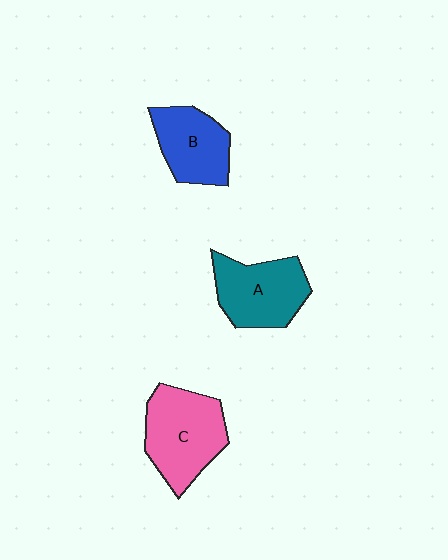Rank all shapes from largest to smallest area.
From largest to smallest: C (pink), A (teal), B (blue).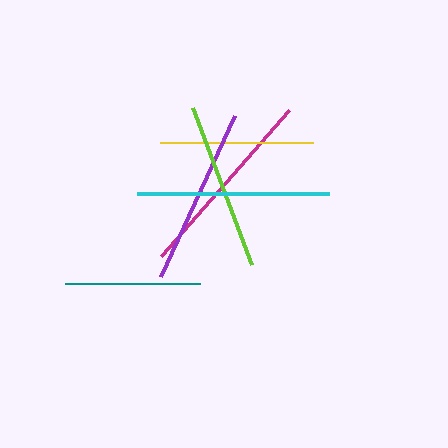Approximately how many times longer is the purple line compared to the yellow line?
The purple line is approximately 1.1 times the length of the yellow line.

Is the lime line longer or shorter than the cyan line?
The cyan line is longer than the lime line.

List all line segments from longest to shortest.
From longest to shortest: magenta, cyan, purple, lime, yellow, teal.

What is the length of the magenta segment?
The magenta segment is approximately 194 pixels long.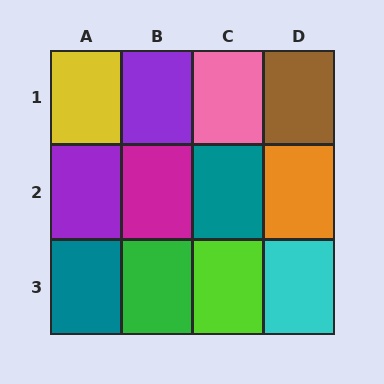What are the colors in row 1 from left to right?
Yellow, purple, pink, brown.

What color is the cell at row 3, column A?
Teal.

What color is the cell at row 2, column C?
Teal.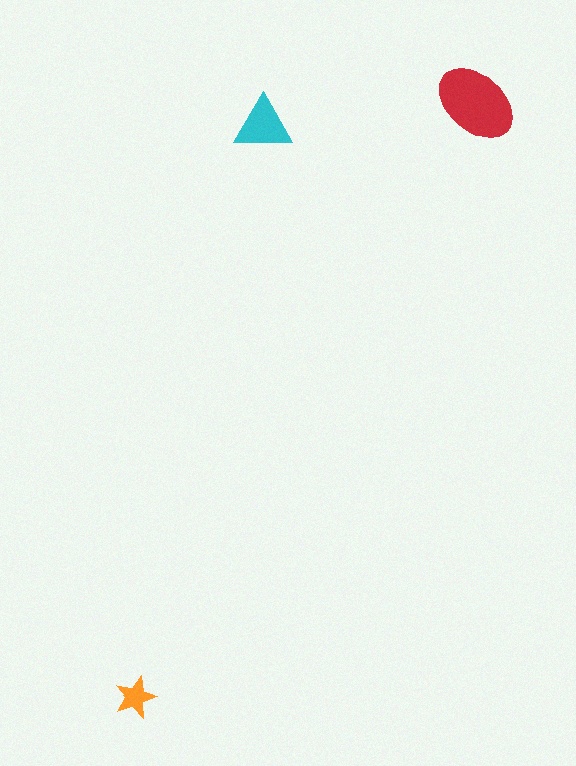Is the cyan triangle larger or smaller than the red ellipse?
Smaller.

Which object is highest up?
The red ellipse is topmost.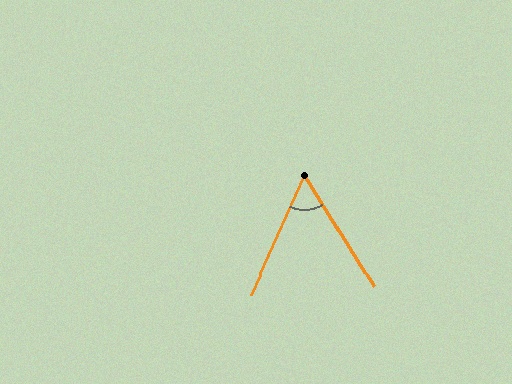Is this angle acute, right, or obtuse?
It is acute.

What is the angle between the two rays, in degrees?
Approximately 56 degrees.